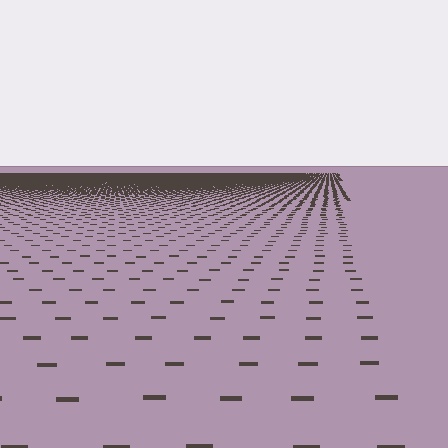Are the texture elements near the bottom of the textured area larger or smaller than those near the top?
Larger. Near the bottom, elements are closer to the viewer and appear at a bigger on-screen size.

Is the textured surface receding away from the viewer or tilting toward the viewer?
The surface is receding away from the viewer. Texture elements get smaller and denser toward the top.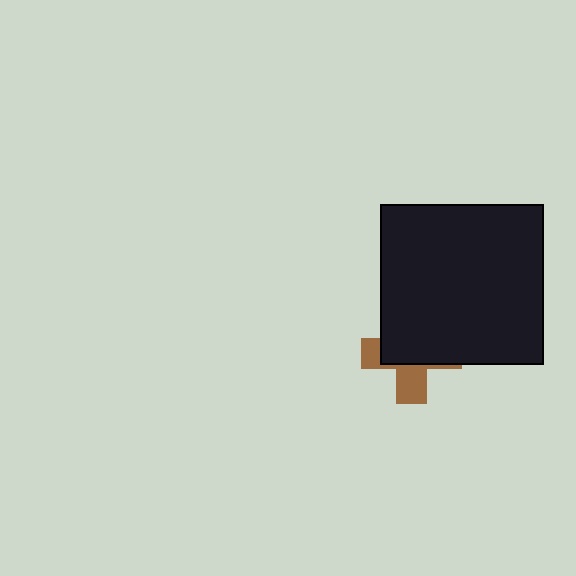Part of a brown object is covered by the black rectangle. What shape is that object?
It is a cross.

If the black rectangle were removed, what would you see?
You would see the complete brown cross.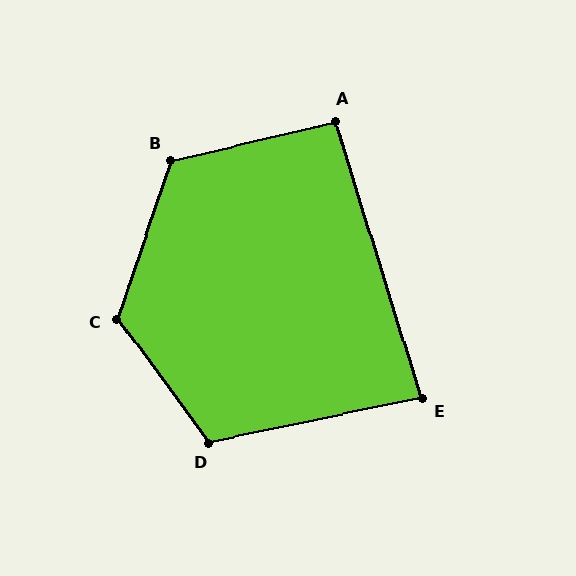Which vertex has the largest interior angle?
C, at approximately 125 degrees.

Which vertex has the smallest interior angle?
E, at approximately 85 degrees.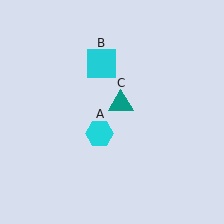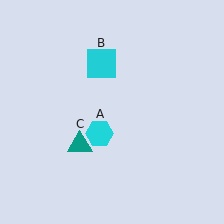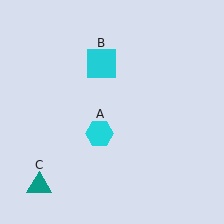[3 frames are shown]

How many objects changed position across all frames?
1 object changed position: teal triangle (object C).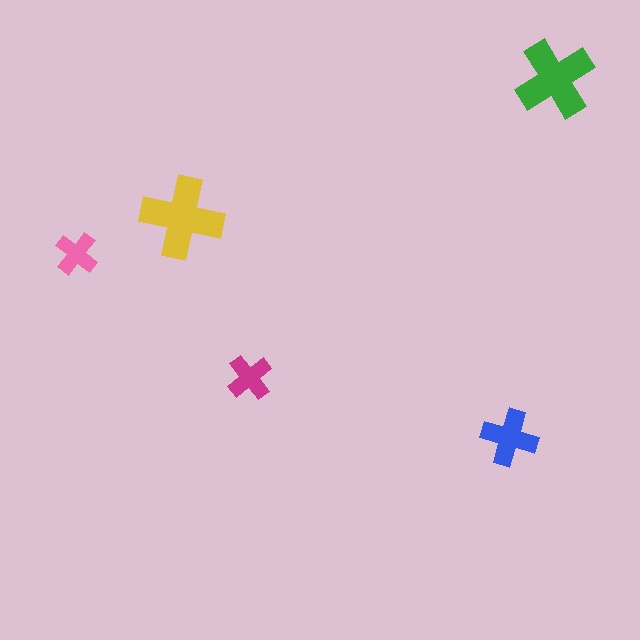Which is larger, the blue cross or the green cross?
The green one.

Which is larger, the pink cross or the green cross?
The green one.